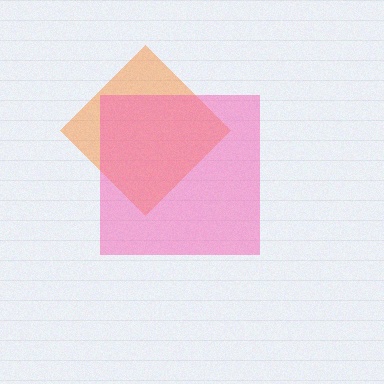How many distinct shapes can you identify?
There are 2 distinct shapes: an orange diamond, a pink square.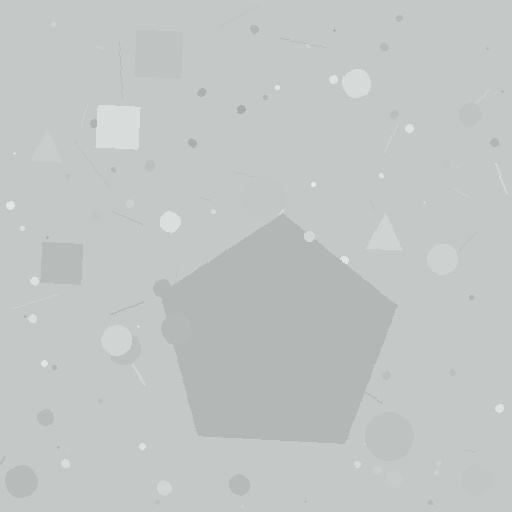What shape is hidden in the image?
A pentagon is hidden in the image.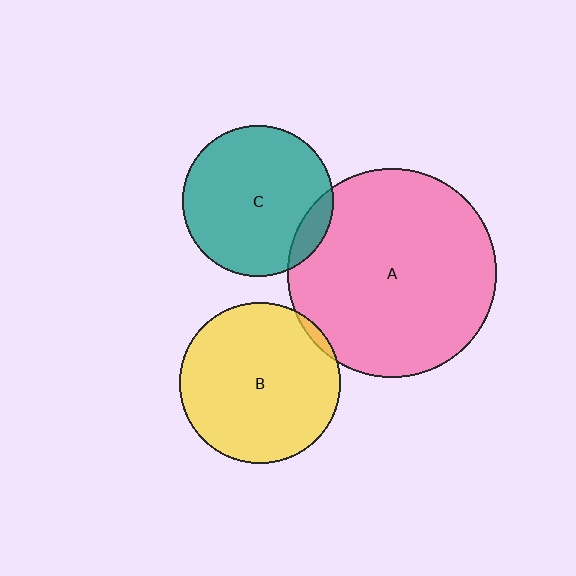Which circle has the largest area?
Circle A (pink).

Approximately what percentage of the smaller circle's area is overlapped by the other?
Approximately 10%.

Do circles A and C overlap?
Yes.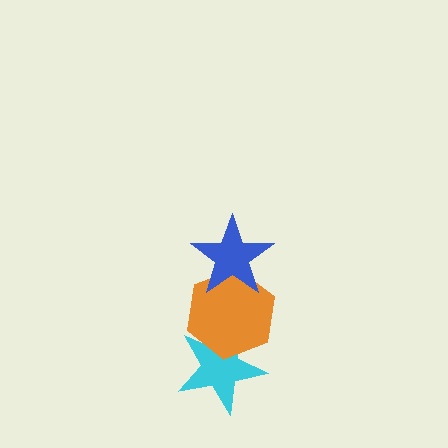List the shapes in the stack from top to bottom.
From top to bottom: the blue star, the orange hexagon, the cyan star.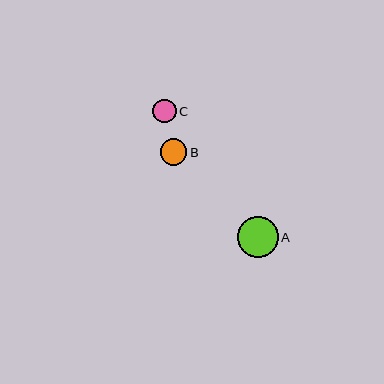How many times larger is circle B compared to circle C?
Circle B is approximately 1.1 times the size of circle C.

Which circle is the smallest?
Circle C is the smallest with a size of approximately 23 pixels.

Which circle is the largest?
Circle A is the largest with a size of approximately 41 pixels.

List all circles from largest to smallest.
From largest to smallest: A, B, C.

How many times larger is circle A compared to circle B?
Circle A is approximately 1.5 times the size of circle B.